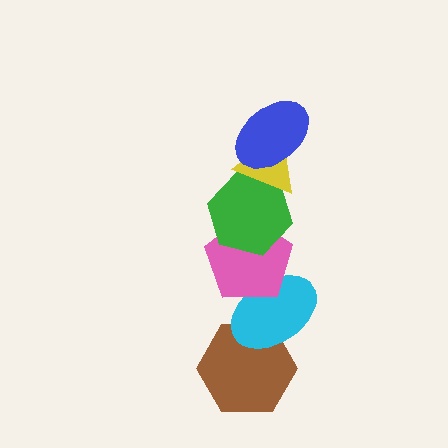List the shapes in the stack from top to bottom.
From top to bottom: the blue ellipse, the yellow triangle, the green hexagon, the pink pentagon, the cyan ellipse, the brown hexagon.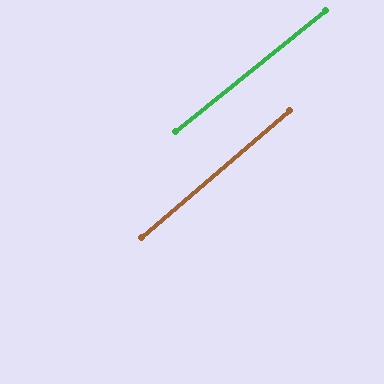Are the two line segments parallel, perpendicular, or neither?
Parallel — their directions differ by only 1.9°.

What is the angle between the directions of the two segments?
Approximately 2 degrees.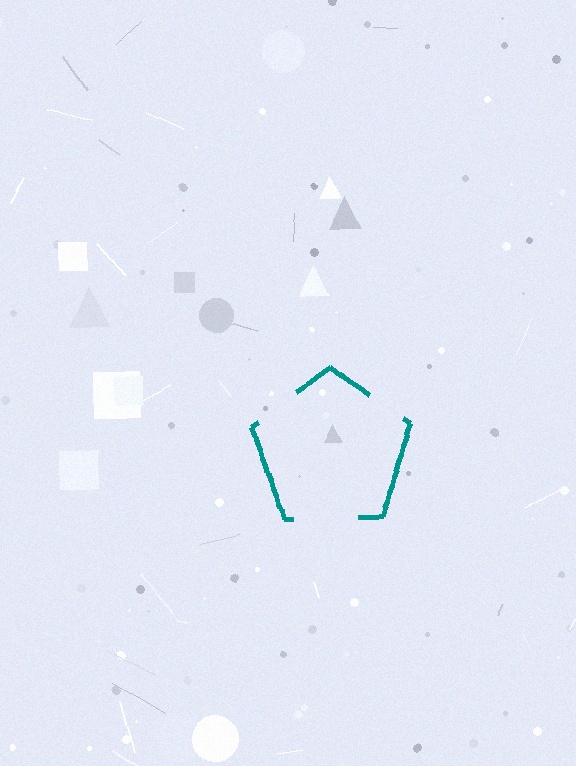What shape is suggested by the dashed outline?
The dashed outline suggests a pentagon.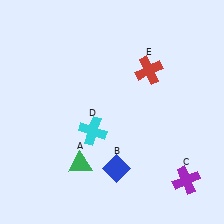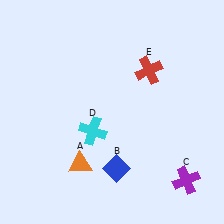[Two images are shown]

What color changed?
The triangle (A) changed from green in Image 1 to orange in Image 2.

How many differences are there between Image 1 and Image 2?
There is 1 difference between the two images.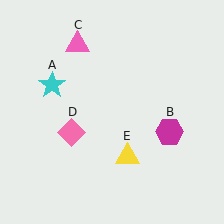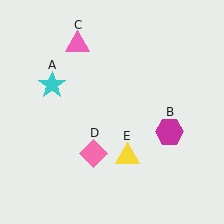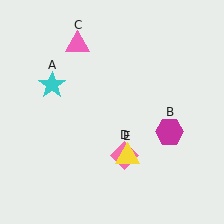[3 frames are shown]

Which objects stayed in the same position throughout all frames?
Cyan star (object A) and magenta hexagon (object B) and pink triangle (object C) and yellow triangle (object E) remained stationary.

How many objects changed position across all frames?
1 object changed position: pink diamond (object D).